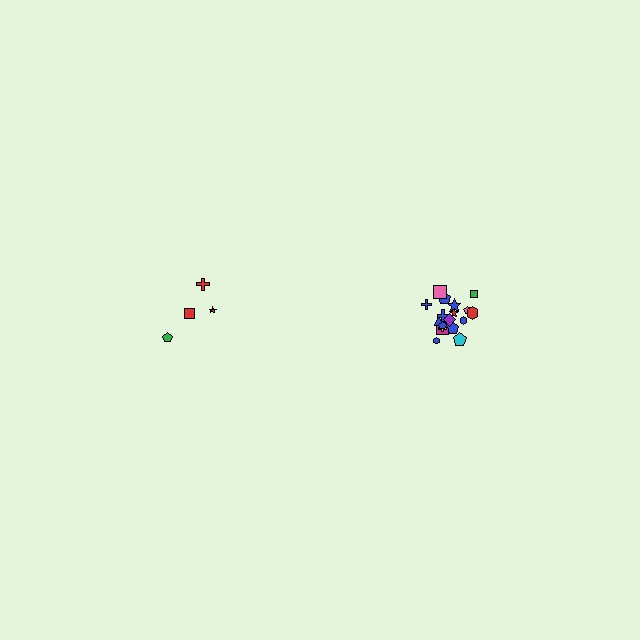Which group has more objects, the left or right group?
The right group.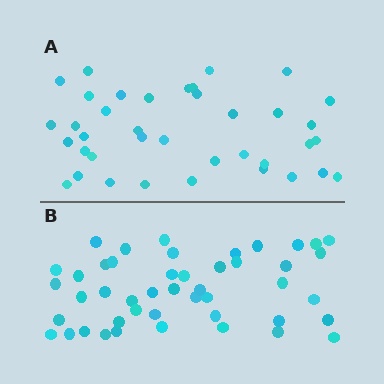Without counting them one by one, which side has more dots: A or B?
Region B (the bottom region) has more dots.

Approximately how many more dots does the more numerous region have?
Region B has roughly 8 or so more dots than region A.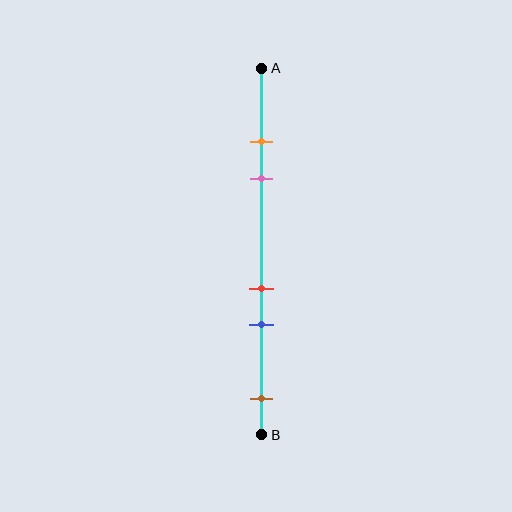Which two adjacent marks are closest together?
The orange and pink marks are the closest adjacent pair.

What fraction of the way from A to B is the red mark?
The red mark is approximately 60% (0.6) of the way from A to B.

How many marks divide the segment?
There are 5 marks dividing the segment.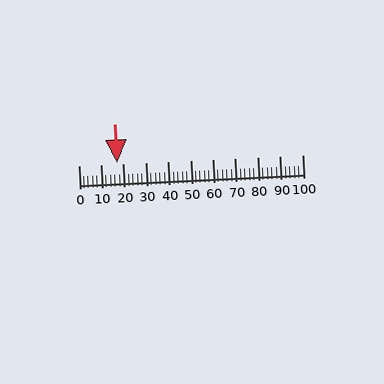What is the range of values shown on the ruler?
The ruler shows values from 0 to 100.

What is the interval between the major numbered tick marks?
The major tick marks are spaced 10 units apart.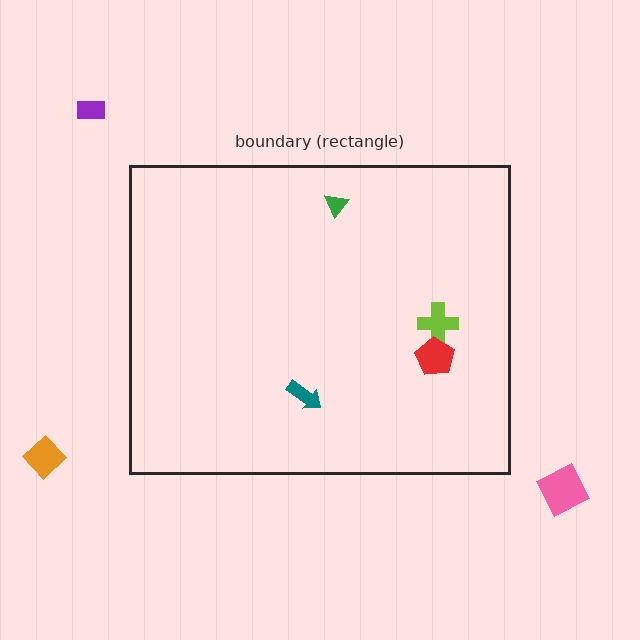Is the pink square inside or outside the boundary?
Outside.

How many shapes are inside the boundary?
4 inside, 3 outside.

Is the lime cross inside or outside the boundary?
Inside.